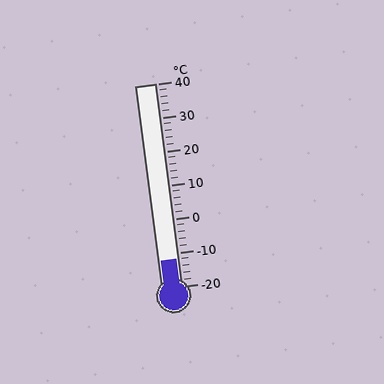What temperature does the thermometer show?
The thermometer shows approximately -12°C.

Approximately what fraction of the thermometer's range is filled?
The thermometer is filled to approximately 15% of its range.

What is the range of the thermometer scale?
The thermometer scale ranges from -20°C to 40°C.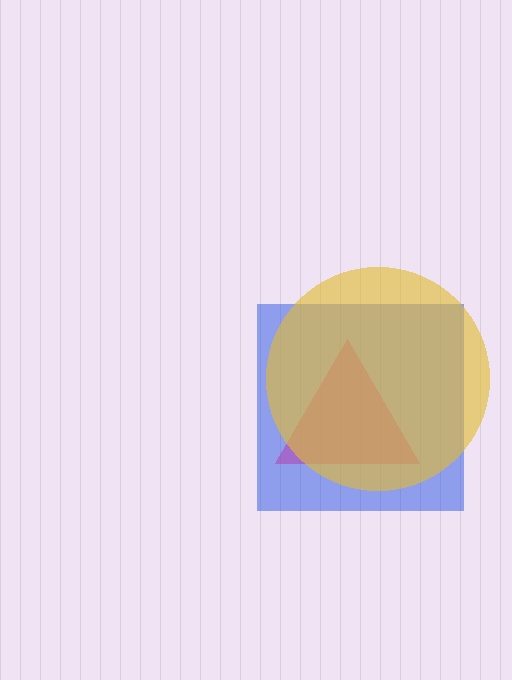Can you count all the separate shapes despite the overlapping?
Yes, there are 3 separate shapes.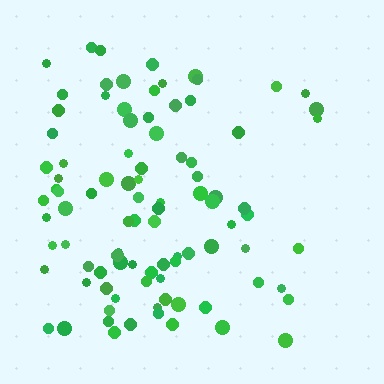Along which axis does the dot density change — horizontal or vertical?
Horizontal.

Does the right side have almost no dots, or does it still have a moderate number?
Still a moderate number, just noticeably fewer than the left.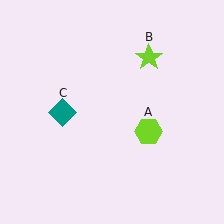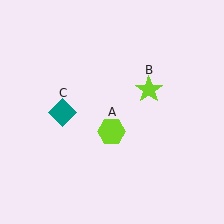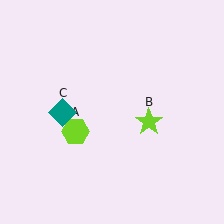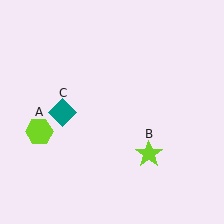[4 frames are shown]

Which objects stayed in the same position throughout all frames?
Teal diamond (object C) remained stationary.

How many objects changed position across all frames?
2 objects changed position: lime hexagon (object A), lime star (object B).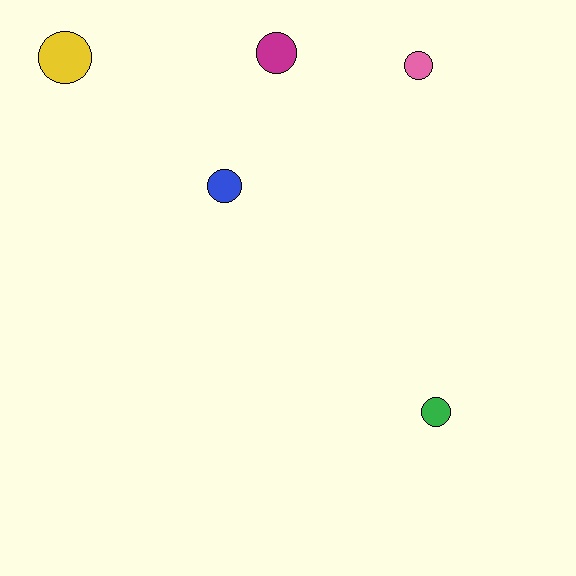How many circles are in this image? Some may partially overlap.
There are 5 circles.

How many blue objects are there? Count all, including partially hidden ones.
There is 1 blue object.